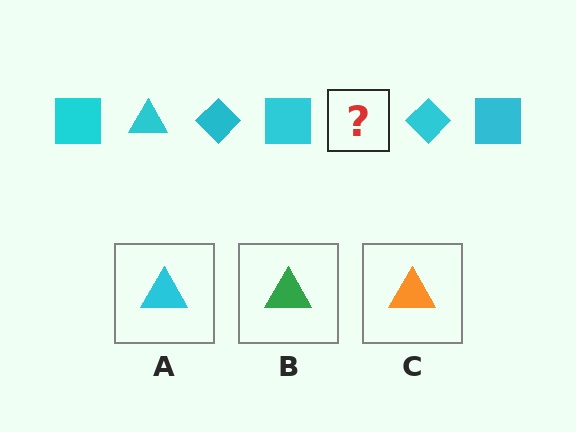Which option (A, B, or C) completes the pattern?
A.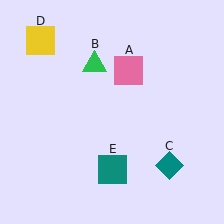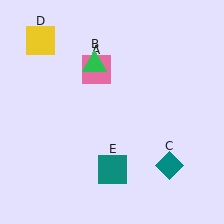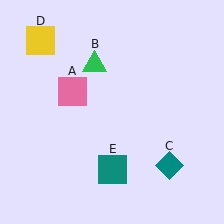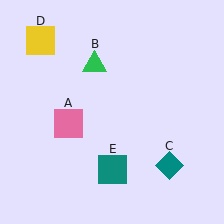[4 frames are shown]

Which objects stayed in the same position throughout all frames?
Green triangle (object B) and teal diamond (object C) and yellow square (object D) and teal square (object E) remained stationary.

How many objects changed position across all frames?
1 object changed position: pink square (object A).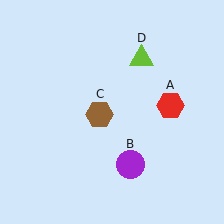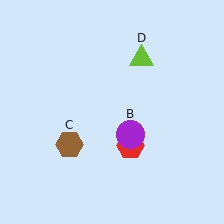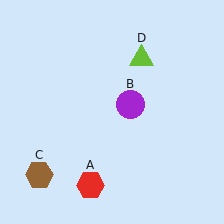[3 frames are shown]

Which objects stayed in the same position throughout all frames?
Lime triangle (object D) remained stationary.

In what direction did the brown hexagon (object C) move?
The brown hexagon (object C) moved down and to the left.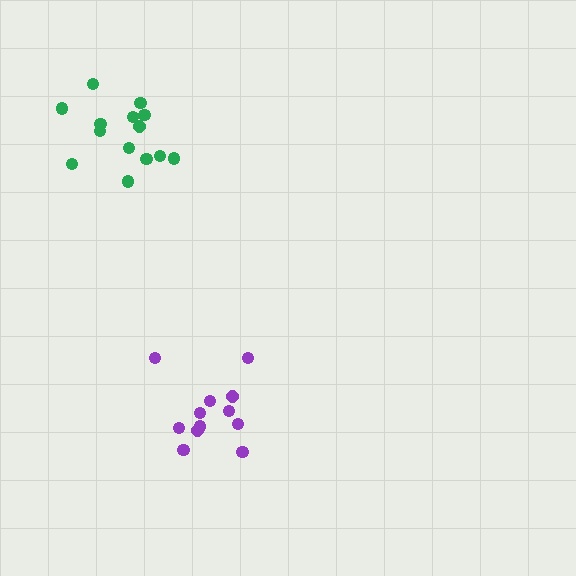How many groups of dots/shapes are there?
There are 2 groups.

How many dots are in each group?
Group 1: 14 dots, Group 2: 12 dots (26 total).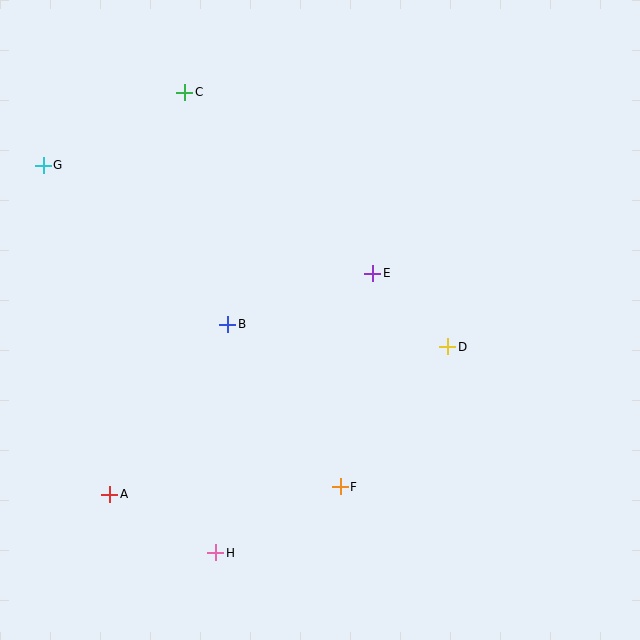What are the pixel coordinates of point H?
Point H is at (216, 553).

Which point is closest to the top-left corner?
Point G is closest to the top-left corner.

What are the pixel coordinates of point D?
Point D is at (448, 347).